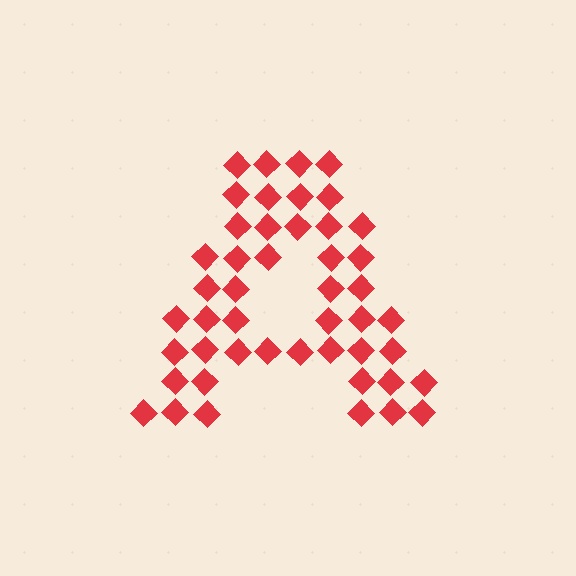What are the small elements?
The small elements are diamonds.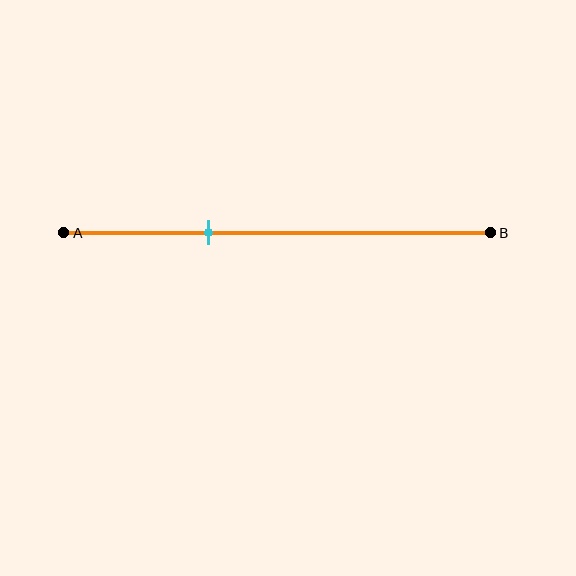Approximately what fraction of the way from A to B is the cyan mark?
The cyan mark is approximately 35% of the way from A to B.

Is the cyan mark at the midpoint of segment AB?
No, the mark is at about 35% from A, not at the 50% midpoint.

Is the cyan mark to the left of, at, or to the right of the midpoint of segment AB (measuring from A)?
The cyan mark is to the left of the midpoint of segment AB.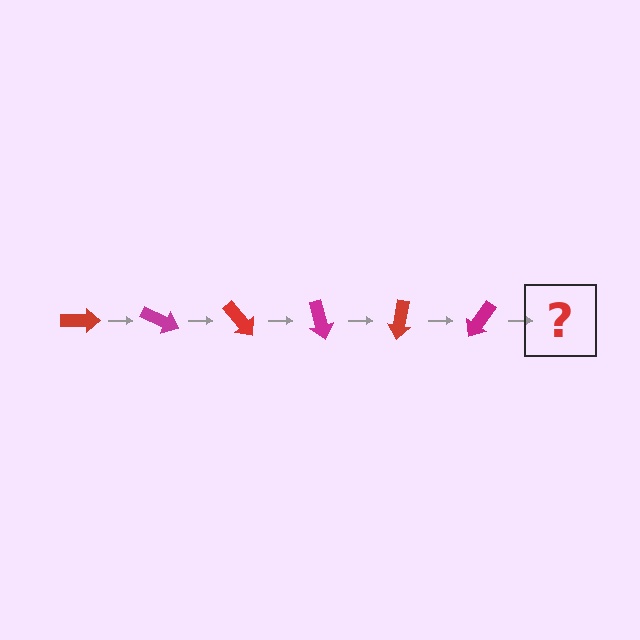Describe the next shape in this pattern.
It should be a red arrow, rotated 150 degrees from the start.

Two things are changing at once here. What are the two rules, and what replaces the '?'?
The two rules are that it rotates 25 degrees each step and the color cycles through red and magenta. The '?' should be a red arrow, rotated 150 degrees from the start.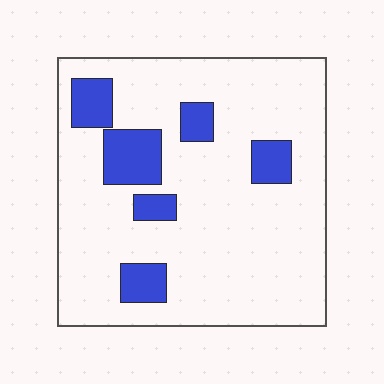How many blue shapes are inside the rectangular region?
6.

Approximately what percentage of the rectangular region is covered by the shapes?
Approximately 15%.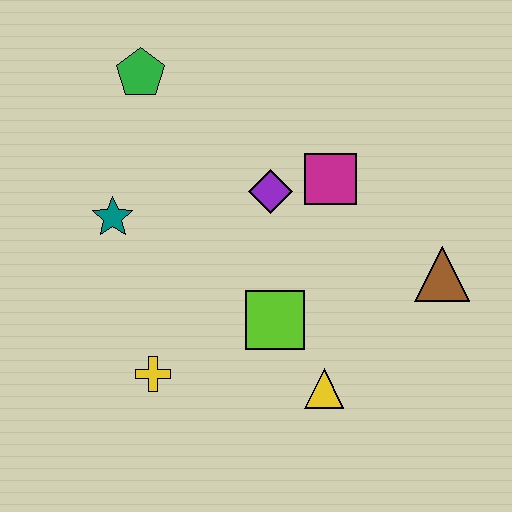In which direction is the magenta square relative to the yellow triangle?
The magenta square is above the yellow triangle.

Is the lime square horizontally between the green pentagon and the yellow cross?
No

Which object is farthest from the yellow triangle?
The green pentagon is farthest from the yellow triangle.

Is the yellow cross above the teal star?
No